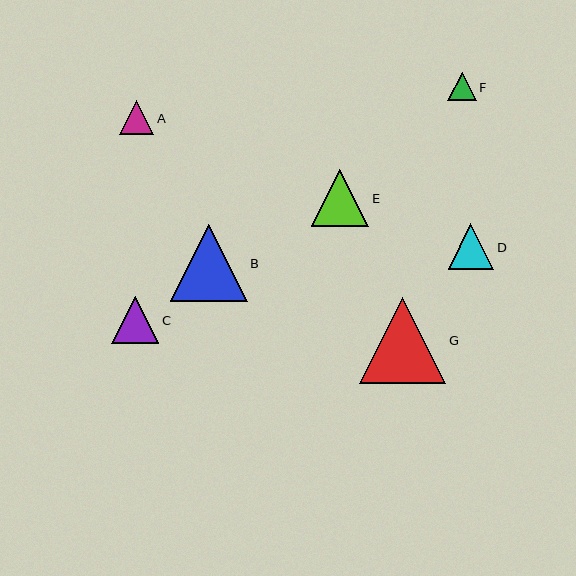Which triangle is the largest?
Triangle G is the largest with a size of approximately 86 pixels.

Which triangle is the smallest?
Triangle F is the smallest with a size of approximately 29 pixels.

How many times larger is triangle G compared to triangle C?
Triangle G is approximately 1.8 times the size of triangle C.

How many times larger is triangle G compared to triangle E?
Triangle G is approximately 1.5 times the size of triangle E.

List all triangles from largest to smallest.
From largest to smallest: G, B, E, C, D, A, F.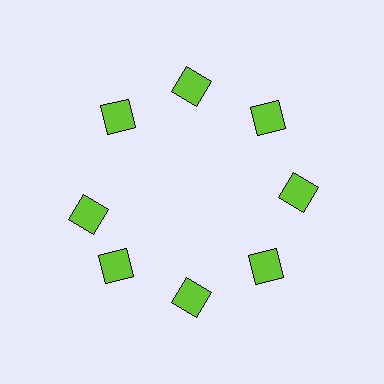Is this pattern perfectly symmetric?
No. The 8 lime squares are arranged in a ring, but one element near the 9 o'clock position is rotated out of alignment along the ring, breaking the 8-fold rotational symmetry.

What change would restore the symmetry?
The symmetry would be restored by rotating it back into even spacing with its neighbors so that all 8 squares sit at equal angles and equal distance from the center.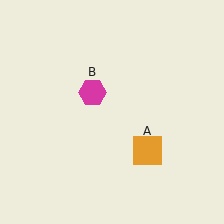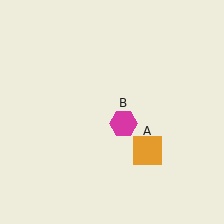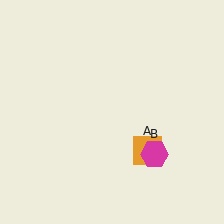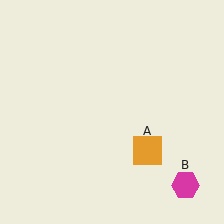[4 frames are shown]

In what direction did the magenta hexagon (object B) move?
The magenta hexagon (object B) moved down and to the right.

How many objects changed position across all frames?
1 object changed position: magenta hexagon (object B).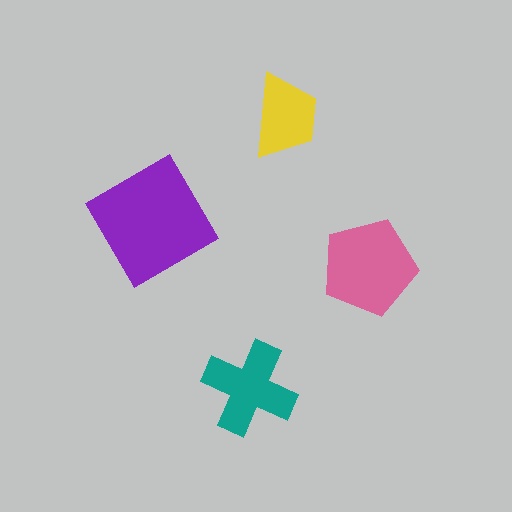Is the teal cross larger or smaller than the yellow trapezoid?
Larger.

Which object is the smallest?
The yellow trapezoid.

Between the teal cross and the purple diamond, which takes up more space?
The purple diamond.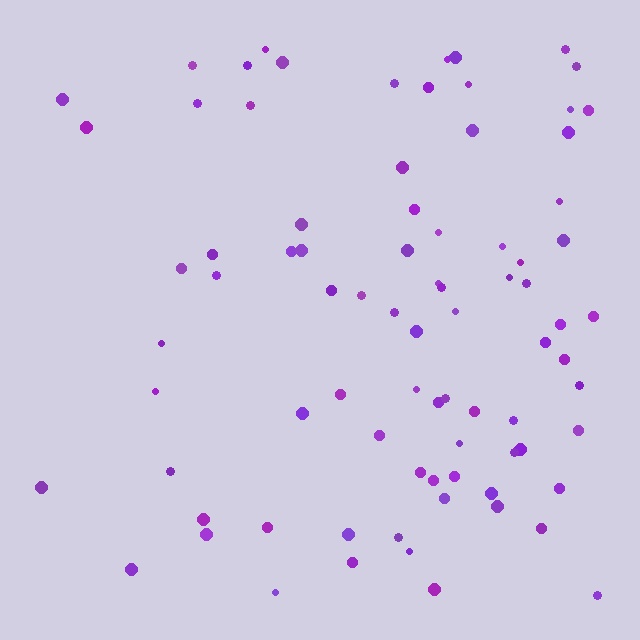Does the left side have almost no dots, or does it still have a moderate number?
Still a moderate number, just noticeably fewer than the right.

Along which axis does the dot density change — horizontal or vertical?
Horizontal.